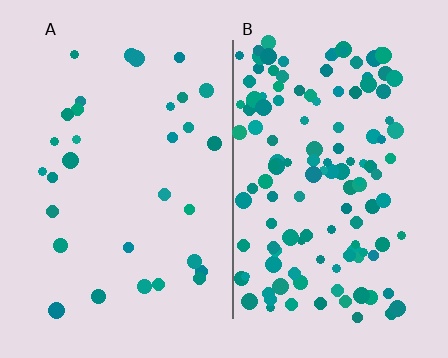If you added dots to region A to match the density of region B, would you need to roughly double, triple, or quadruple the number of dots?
Approximately quadruple.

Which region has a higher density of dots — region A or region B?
B (the right).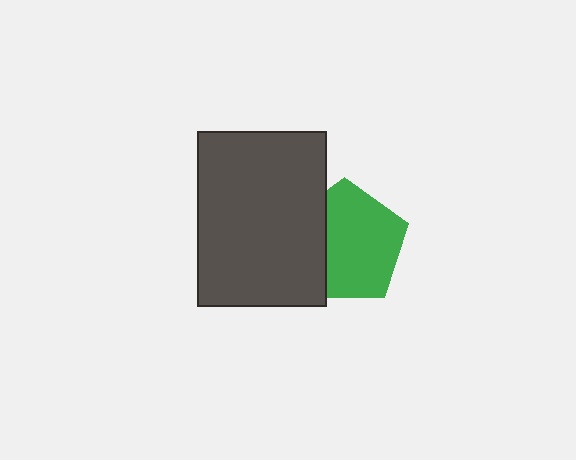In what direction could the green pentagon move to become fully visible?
The green pentagon could move right. That would shift it out from behind the dark gray rectangle entirely.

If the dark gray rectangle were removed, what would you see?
You would see the complete green pentagon.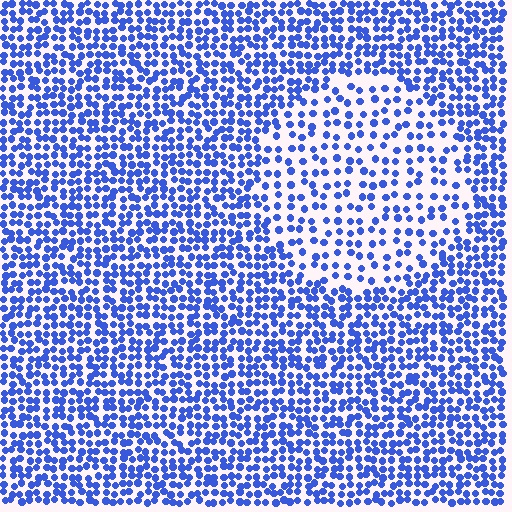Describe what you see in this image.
The image contains small blue elements arranged at two different densities. A circle-shaped region is visible where the elements are less densely packed than the surrounding area.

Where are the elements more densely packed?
The elements are more densely packed outside the circle boundary.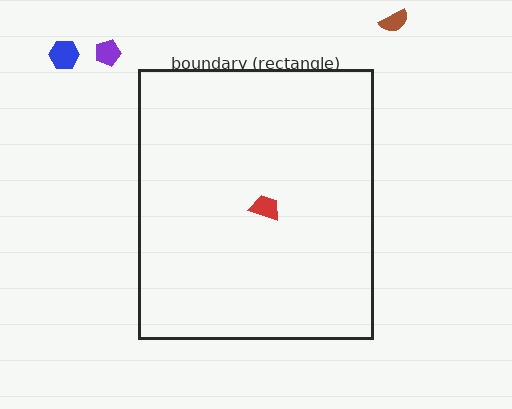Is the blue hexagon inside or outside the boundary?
Outside.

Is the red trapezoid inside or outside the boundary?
Inside.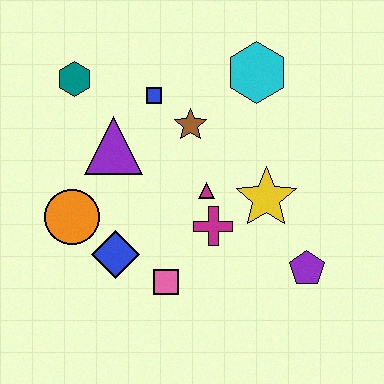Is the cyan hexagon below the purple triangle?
No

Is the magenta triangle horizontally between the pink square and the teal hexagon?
No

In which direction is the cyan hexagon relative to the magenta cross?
The cyan hexagon is above the magenta cross.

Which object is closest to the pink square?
The blue diamond is closest to the pink square.